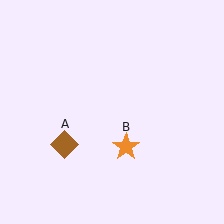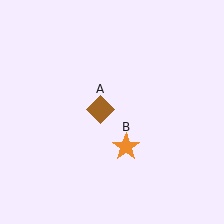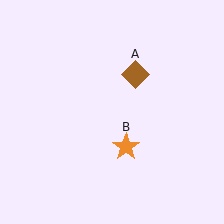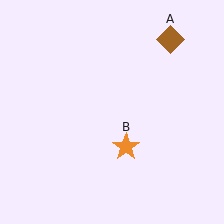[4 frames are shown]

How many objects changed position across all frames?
1 object changed position: brown diamond (object A).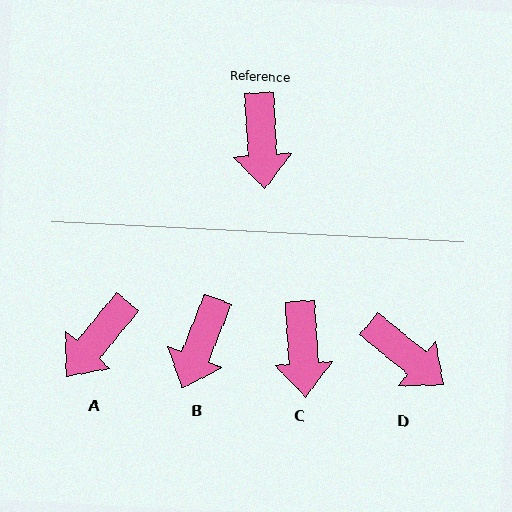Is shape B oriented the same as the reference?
No, it is off by about 25 degrees.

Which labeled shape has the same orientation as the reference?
C.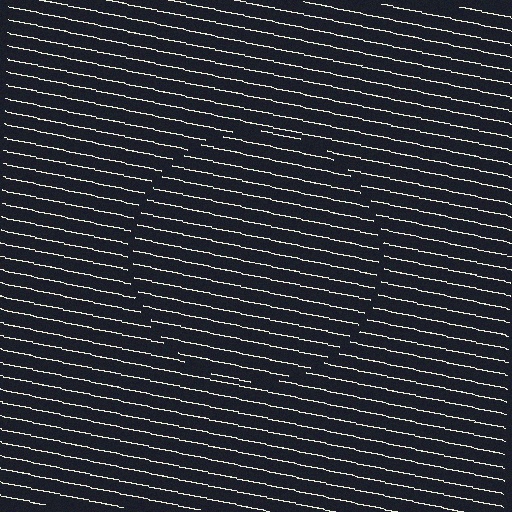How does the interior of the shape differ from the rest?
The interior of the shape contains the same grating, shifted by half a period — the contour is defined by the phase discontinuity where line-ends from the inner and outer gratings abut.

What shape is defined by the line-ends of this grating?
An illusory circle. The interior of the shape contains the same grating, shifted by half a period — the contour is defined by the phase discontinuity where line-ends from the inner and outer gratings abut.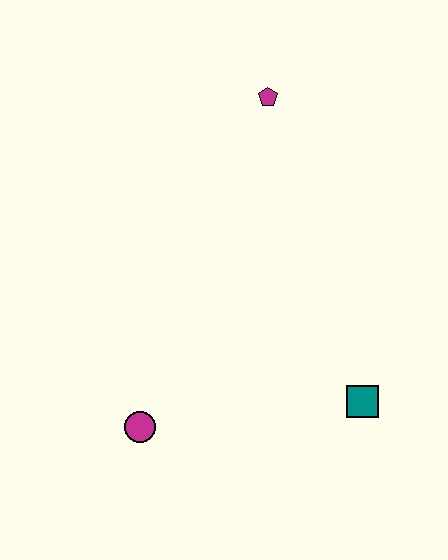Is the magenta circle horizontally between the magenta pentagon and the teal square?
No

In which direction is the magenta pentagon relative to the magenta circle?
The magenta pentagon is above the magenta circle.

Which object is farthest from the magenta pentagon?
The magenta circle is farthest from the magenta pentagon.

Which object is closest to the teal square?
The magenta circle is closest to the teal square.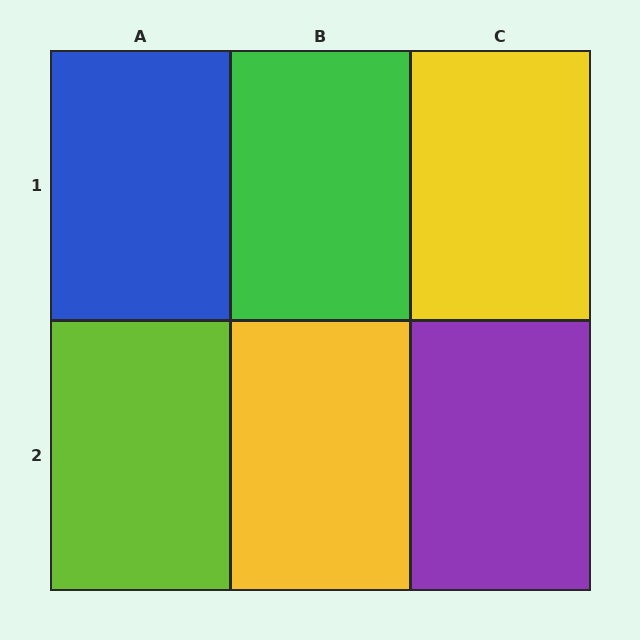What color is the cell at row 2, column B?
Yellow.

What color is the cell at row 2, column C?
Purple.